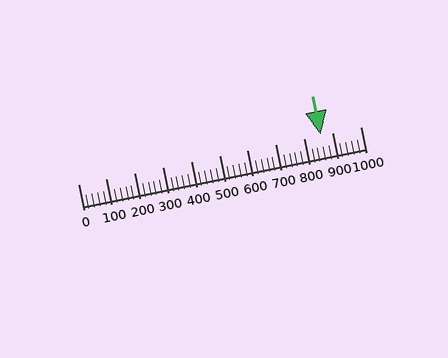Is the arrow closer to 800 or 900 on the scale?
The arrow is closer to 900.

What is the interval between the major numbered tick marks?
The major tick marks are spaced 100 units apart.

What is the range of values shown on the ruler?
The ruler shows values from 0 to 1000.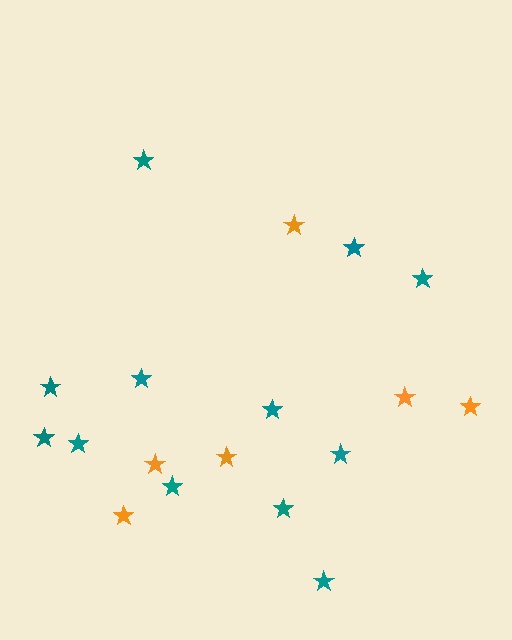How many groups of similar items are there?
There are 2 groups: one group of teal stars (12) and one group of orange stars (6).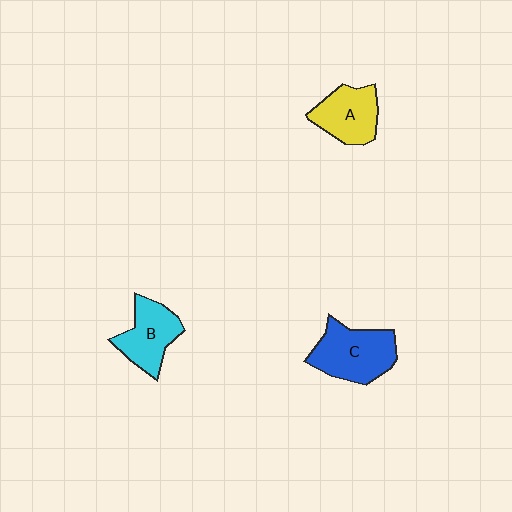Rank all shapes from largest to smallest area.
From largest to smallest: C (blue), B (cyan), A (yellow).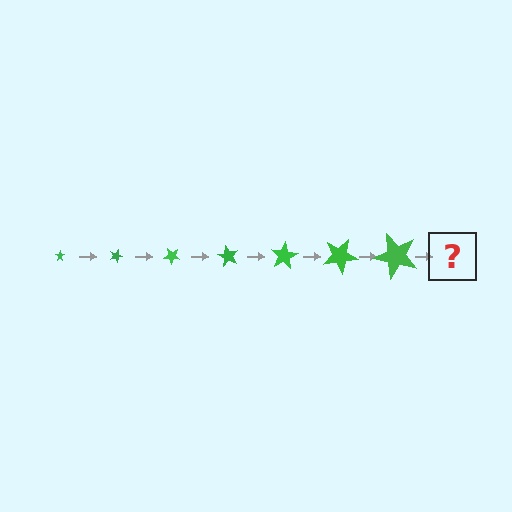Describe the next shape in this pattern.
It should be a star, larger than the previous one and rotated 140 degrees from the start.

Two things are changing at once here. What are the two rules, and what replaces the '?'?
The two rules are that the star grows larger each step and it rotates 20 degrees each step. The '?' should be a star, larger than the previous one and rotated 140 degrees from the start.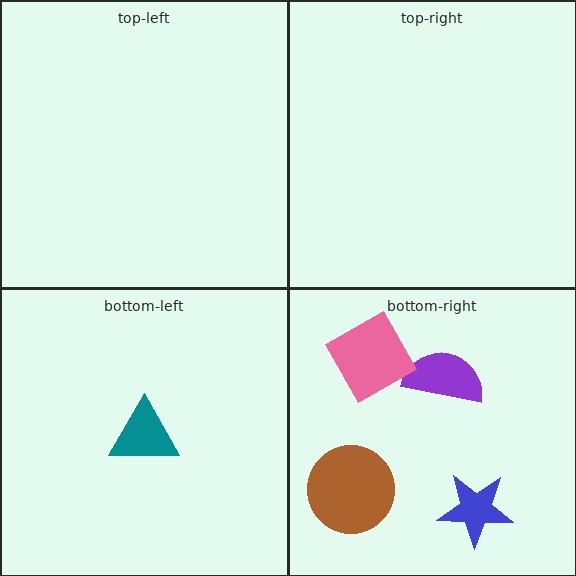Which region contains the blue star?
The bottom-right region.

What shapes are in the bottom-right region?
The brown circle, the blue star, the purple semicircle, the pink square.